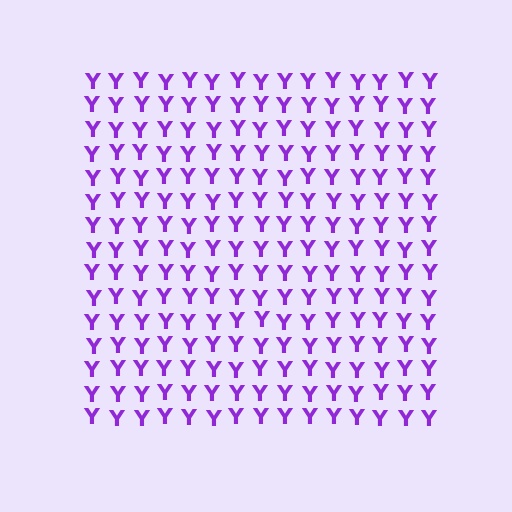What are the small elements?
The small elements are letter Y's.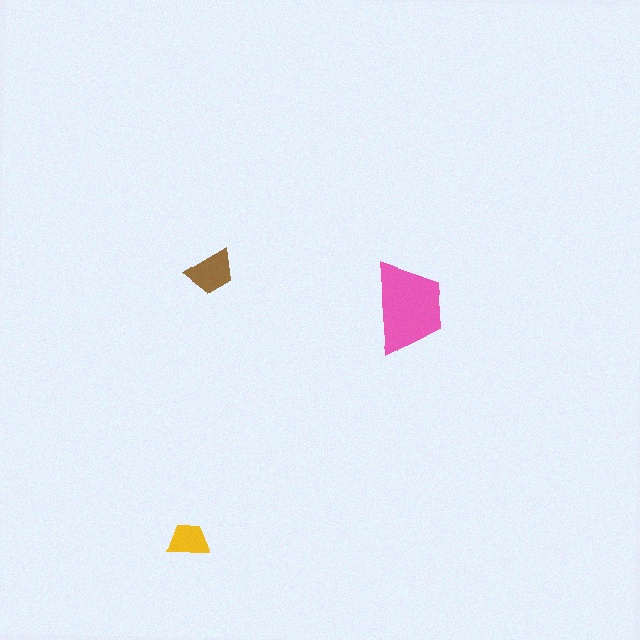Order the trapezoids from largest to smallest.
the pink one, the brown one, the yellow one.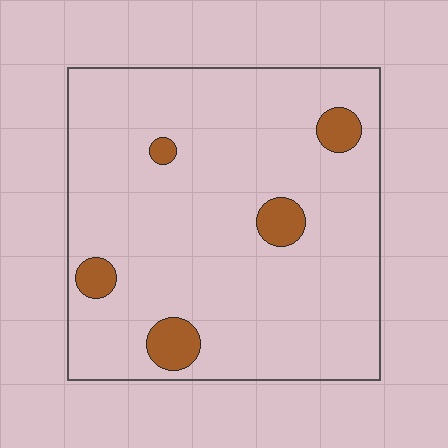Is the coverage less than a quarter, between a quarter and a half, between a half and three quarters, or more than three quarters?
Less than a quarter.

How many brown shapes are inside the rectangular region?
5.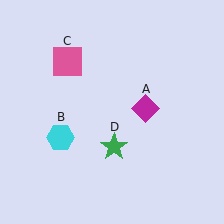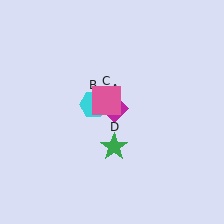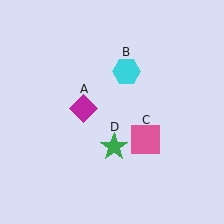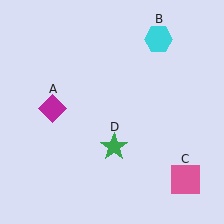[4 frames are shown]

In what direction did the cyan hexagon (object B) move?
The cyan hexagon (object B) moved up and to the right.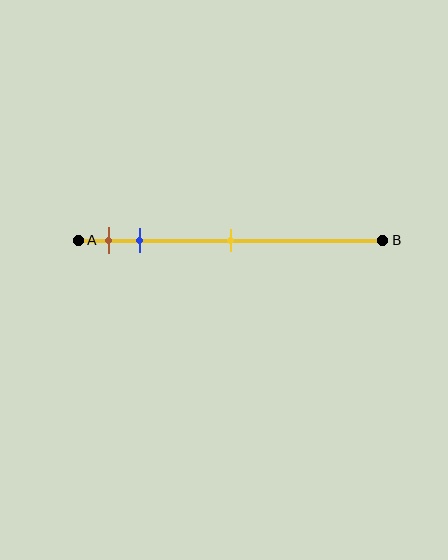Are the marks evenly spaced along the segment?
No, the marks are not evenly spaced.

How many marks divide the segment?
There are 3 marks dividing the segment.